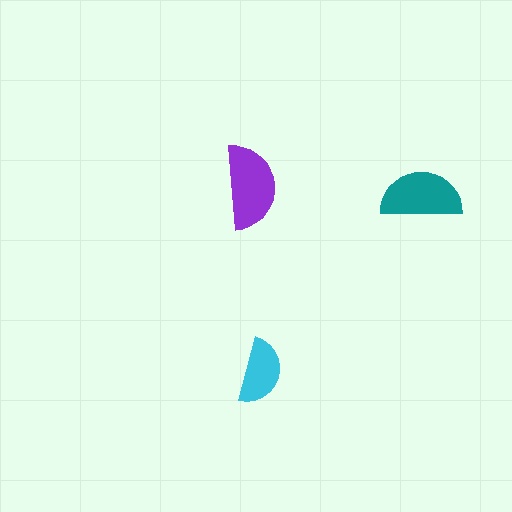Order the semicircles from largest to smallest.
the purple one, the teal one, the cyan one.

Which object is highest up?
The purple semicircle is topmost.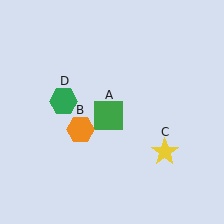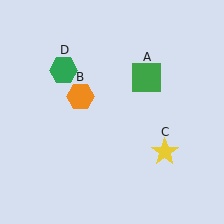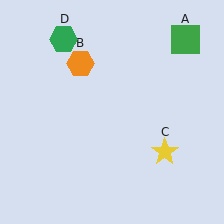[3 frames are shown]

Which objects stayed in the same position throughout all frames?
Yellow star (object C) remained stationary.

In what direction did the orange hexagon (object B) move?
The orange hexagon (object B) moved up.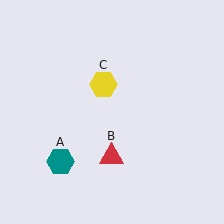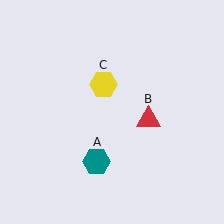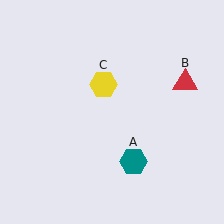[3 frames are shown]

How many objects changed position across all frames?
2 objects changed position: teal hexagon (object A), red triangle (object B).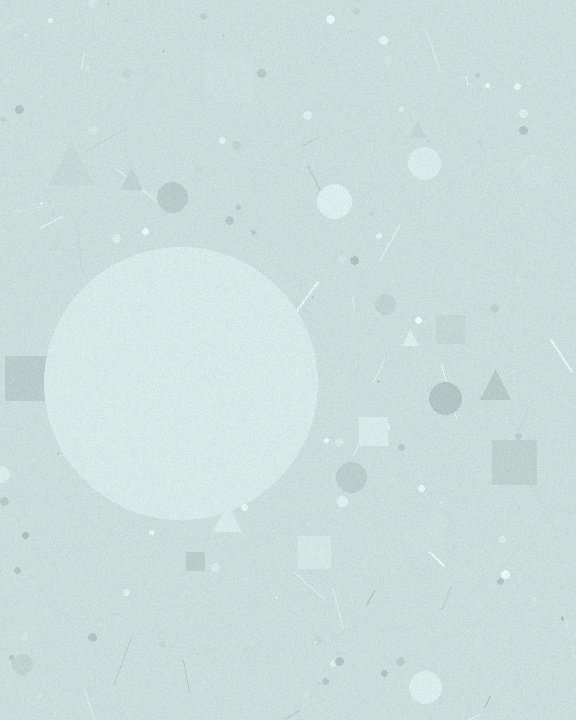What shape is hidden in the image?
A circle is hidden in the image.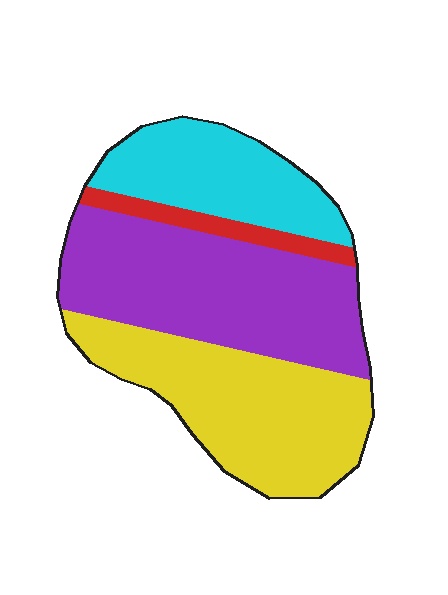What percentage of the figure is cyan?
Cyan takes up about one fifth (1/5) of the figure.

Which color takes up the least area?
Red, at roughly 5%.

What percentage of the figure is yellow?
Yellow takes up about one third (1/3) of the figure.